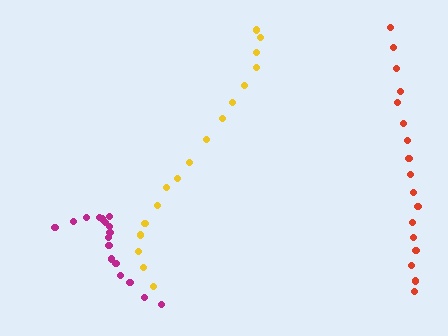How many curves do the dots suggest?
There are 3 distinct paths.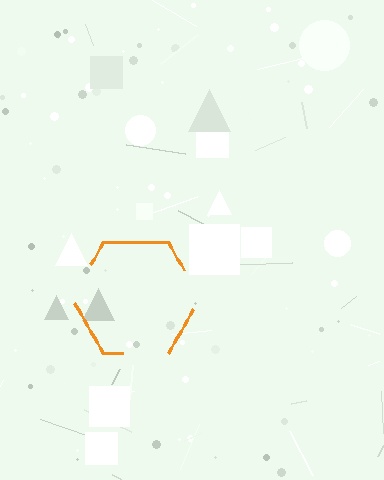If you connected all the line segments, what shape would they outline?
They would outline a hexagon.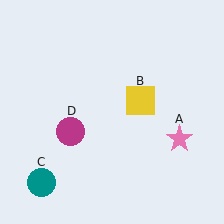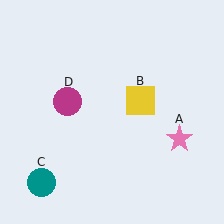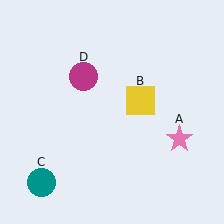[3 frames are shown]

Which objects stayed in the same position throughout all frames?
Pink star (object A) and yellow square (object B) and teal circle (object C) remained stationary.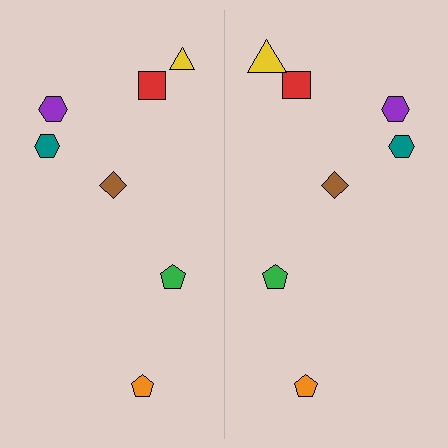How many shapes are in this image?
There are 14 shapes in this image.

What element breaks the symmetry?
The yellow triangle on the right side has a different size than its mirror counterpart.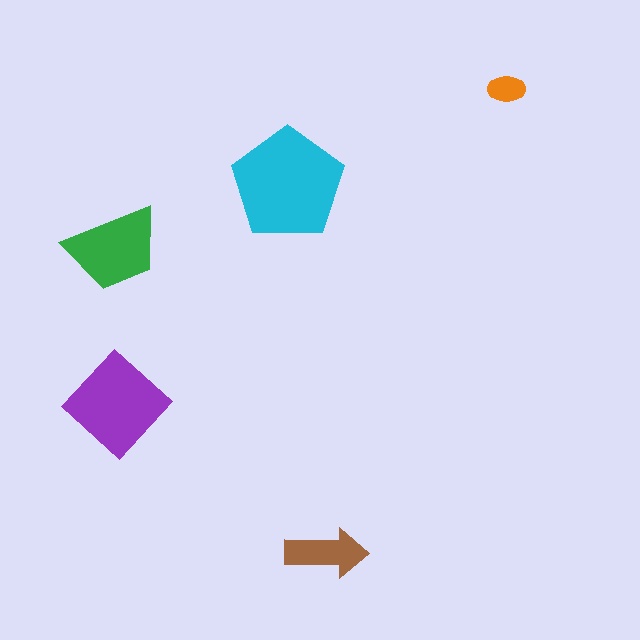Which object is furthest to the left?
The green trapezoid is leftmost.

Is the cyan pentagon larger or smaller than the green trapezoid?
Larger.